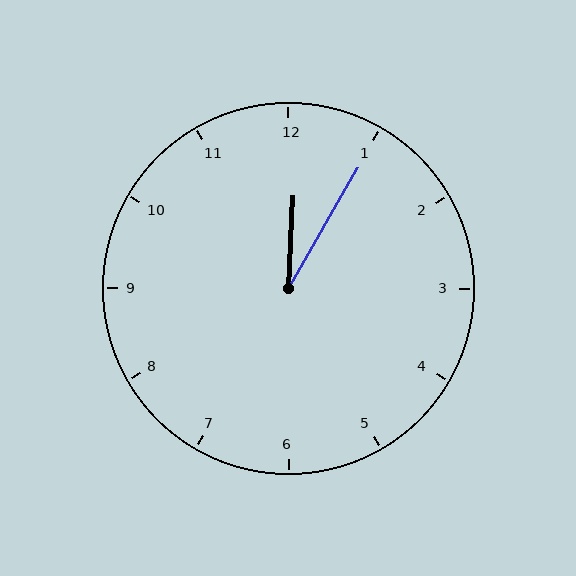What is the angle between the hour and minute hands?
Approximately 28 degrees.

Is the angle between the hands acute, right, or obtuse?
It is acute.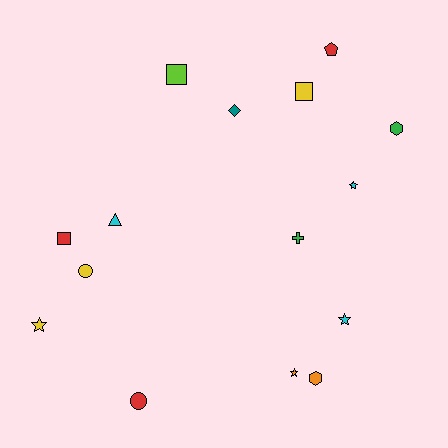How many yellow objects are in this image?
There are 3 yellow objects.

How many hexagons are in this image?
There are 2 hexagons.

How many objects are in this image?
There are 15 objects.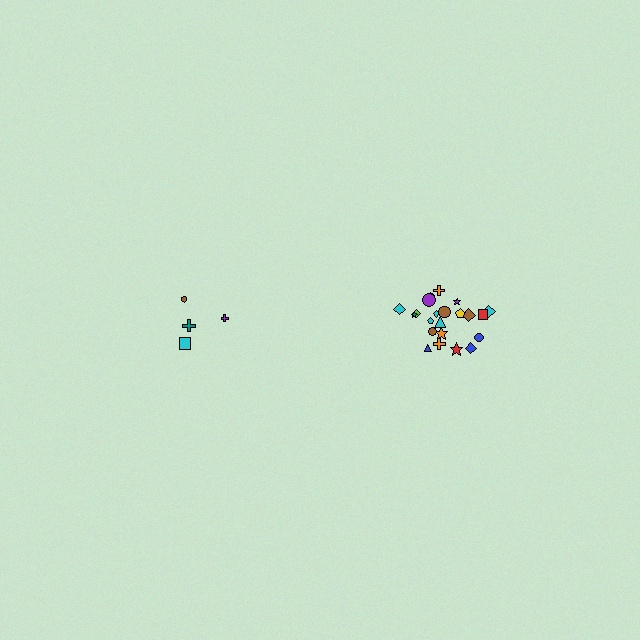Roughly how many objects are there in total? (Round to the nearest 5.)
Roughly 25 objects in total.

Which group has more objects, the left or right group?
The right group.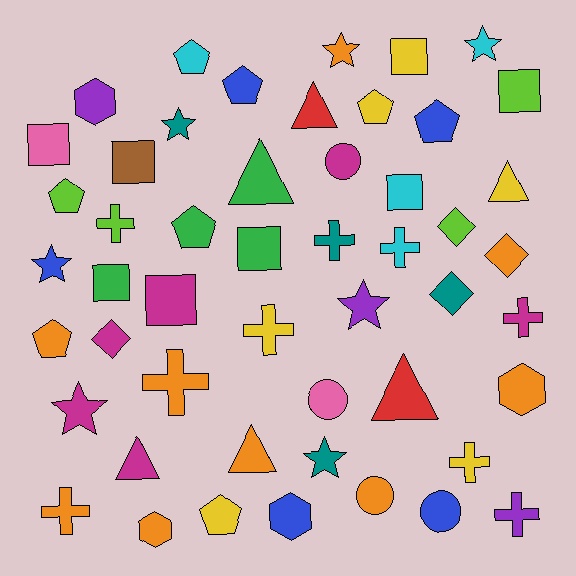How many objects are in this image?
There are 50 objects.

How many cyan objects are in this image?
There are 4 cyan objects.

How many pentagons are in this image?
There are 8 pentagons.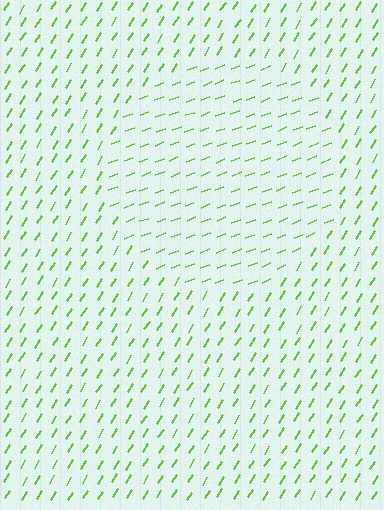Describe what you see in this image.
The image is filled with small lime line segments. A circle region in the image has lines oriented differently from the surrounding lines, creating a visible texture boundary.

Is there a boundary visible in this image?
Yes, there is a texture boundary formed by a change in line orientation.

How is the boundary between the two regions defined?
The boundary is defined purely by a change in line orientation (approximately 36 degrees difference). All lines are the same color and thickness.